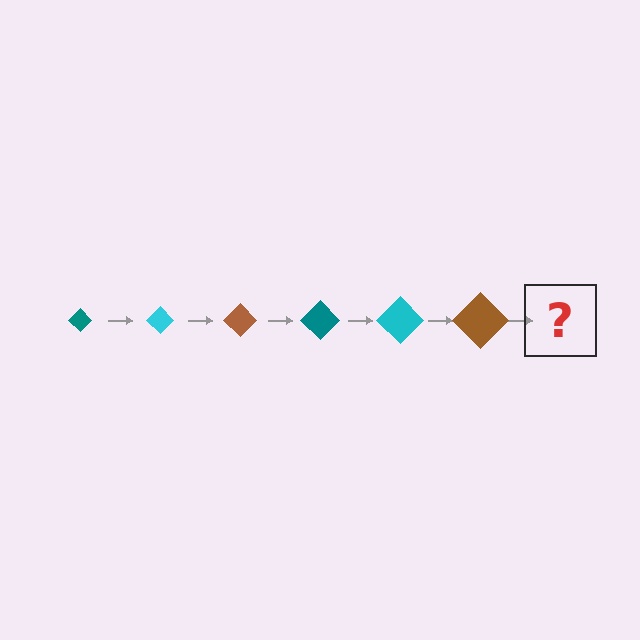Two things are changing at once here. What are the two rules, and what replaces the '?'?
The two rules are that the diamond grows larger each step and the color cycles through teal, cyan, and brown. The '?' should be a teal diamond, larger than the previous one.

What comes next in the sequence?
The next element should be a teal diamond, larger than the previous one.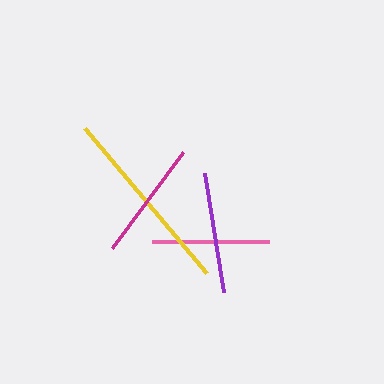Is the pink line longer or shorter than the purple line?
The purple line is longer than the pink line.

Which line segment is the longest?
The yellow line is the longest at approximately 189 pixels.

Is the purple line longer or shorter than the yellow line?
The yellow line is longer than the purple line.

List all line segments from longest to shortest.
From longest to shortest: yellow, purple, magenta, pink.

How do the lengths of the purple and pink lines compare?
The purple and pink lines are approximately the same length.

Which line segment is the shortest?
The pink line is the shortest at approximately 118 pixels.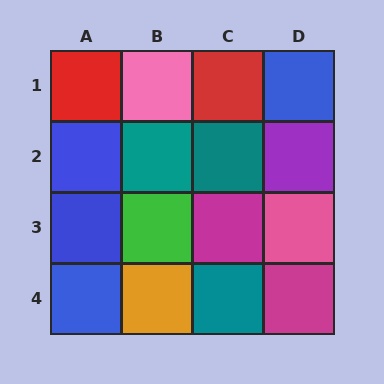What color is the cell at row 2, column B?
Teal.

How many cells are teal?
3 cells are teal.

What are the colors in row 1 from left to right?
Red, pink, red, blue.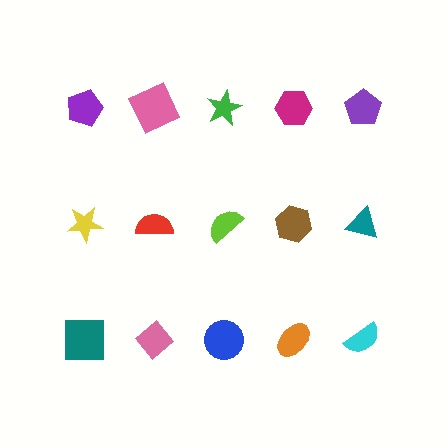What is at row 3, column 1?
A teal square.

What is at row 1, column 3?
A green star.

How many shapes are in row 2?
5 shapes.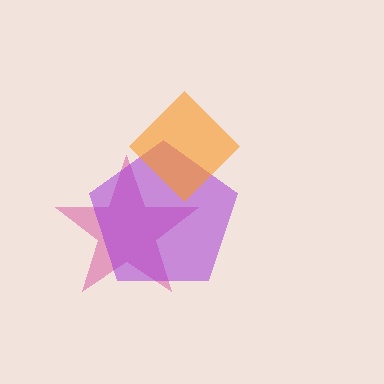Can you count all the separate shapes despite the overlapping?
Yes, there are 3 separate shapes.